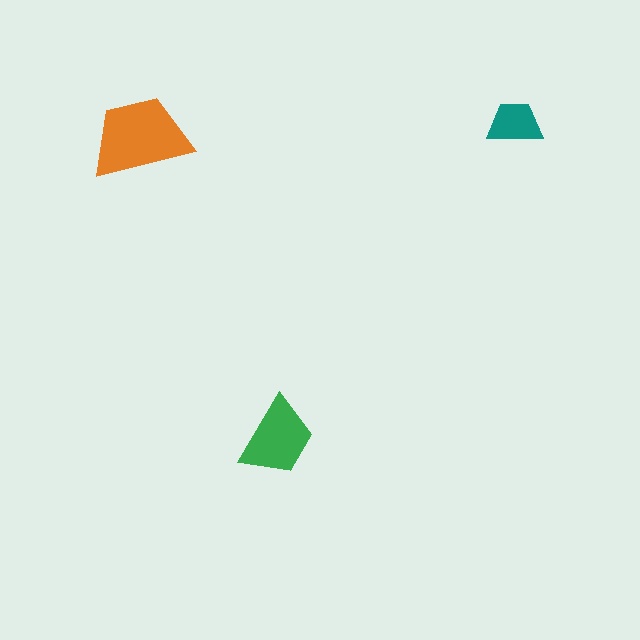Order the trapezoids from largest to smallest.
the orange one, the green one, the teal one.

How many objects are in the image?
There are 3 objects in the image.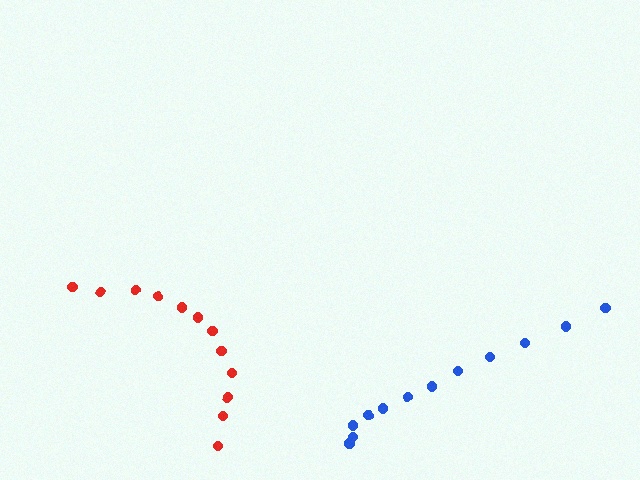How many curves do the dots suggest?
There are 2 distinct paths.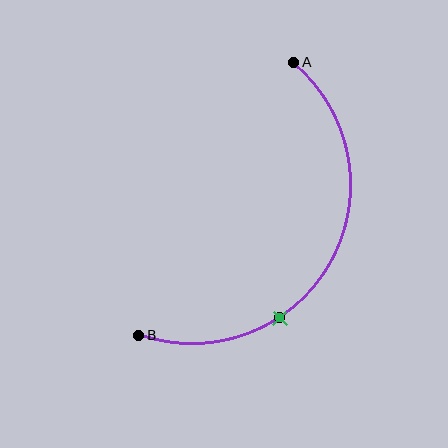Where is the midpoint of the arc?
The arc midpoint is the point on the curve farthest from the straight line joining A and B. It sits to the right of that line.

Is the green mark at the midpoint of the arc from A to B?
No. The green mark lies on the arc but is closer to endpoint B. The arc midpoint would be at the point on the curve equidistant along the arc from both A and B.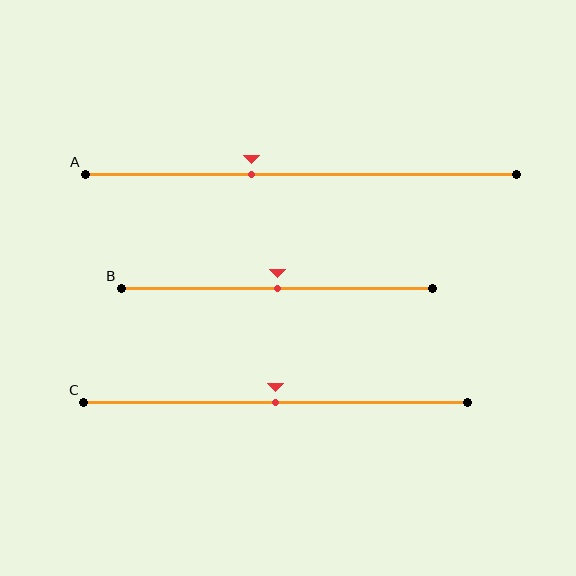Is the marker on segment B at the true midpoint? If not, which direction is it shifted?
Yes, the marker on segment B is at the true midpoint.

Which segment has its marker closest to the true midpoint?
Segment B has its marker closest to the true midpoint.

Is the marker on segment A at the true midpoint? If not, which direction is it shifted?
No, the marker on segment A is shifted to the left by about 11% of the segment length.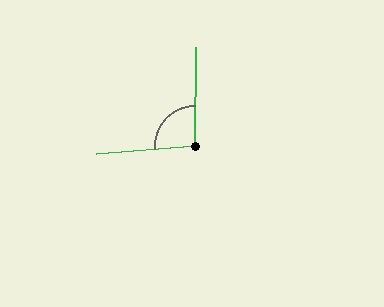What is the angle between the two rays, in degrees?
Approximately 95 degrees.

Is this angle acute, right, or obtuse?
It is obtuse.